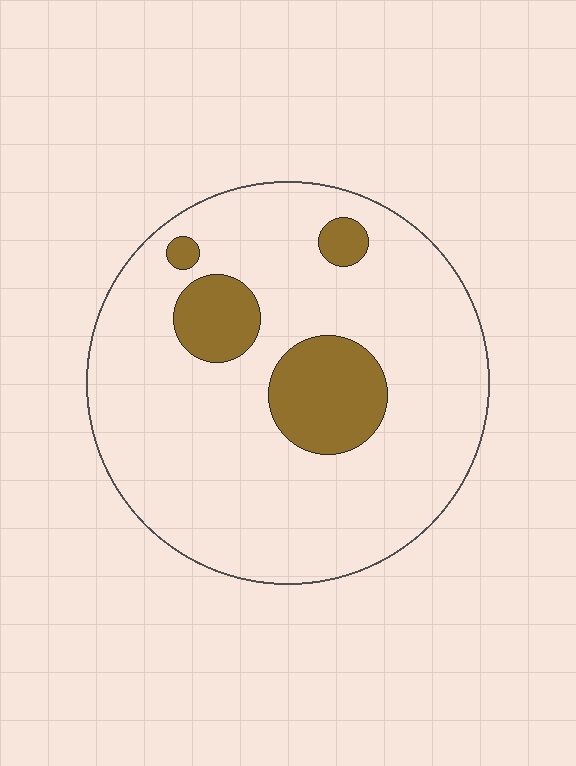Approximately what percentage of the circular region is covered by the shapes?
Approximately 15%.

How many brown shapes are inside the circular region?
4.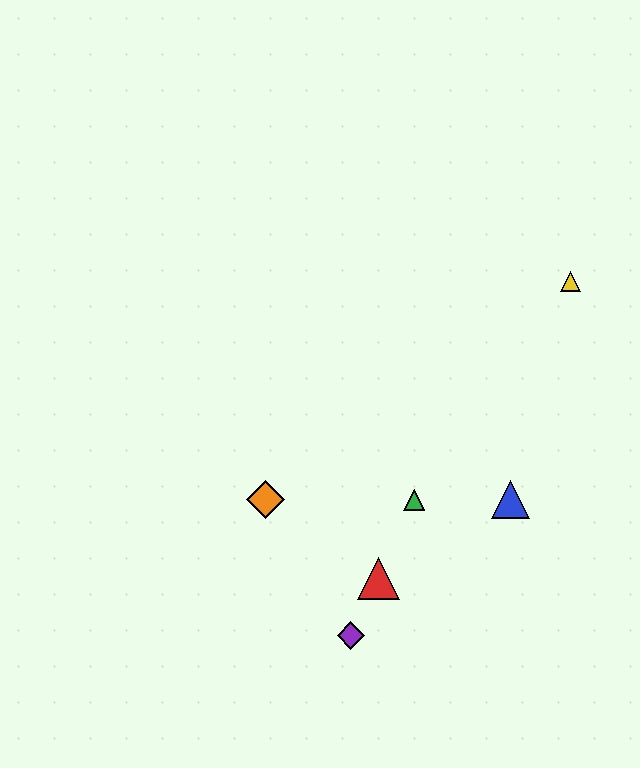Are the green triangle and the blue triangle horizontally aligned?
Yes, both are at y≈500.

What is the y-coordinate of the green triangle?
The green triangle is at y≈500.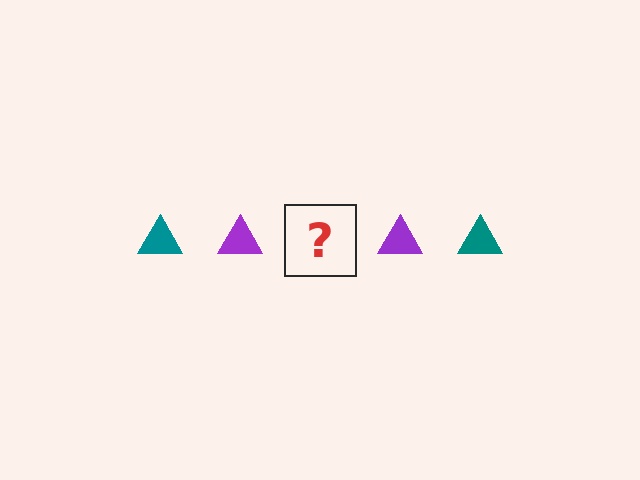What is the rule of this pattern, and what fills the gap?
The rule is that the pattern cycles through teal, purple triangles. The gap should be filled with a teal triangle.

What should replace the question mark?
The question mark should be replaced with a teal triangle.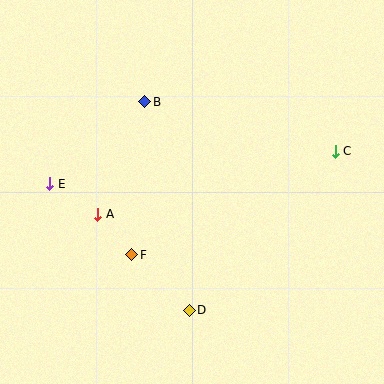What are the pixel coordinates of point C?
Point C is at (335, 151).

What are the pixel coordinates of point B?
Point B is at (145, 102).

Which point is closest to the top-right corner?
Point C is closest to the top-right corner.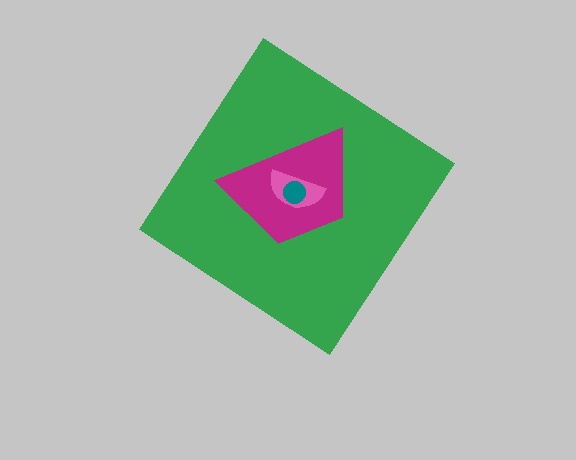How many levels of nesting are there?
4.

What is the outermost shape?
The green diamond.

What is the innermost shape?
The teal circle.